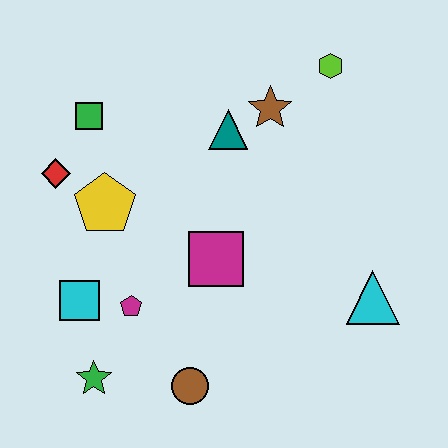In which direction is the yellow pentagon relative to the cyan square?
The yellow pentagon is above the cyan square.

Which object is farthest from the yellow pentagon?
The cyan triangle is farthest from the yellow pentagon.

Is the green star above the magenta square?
No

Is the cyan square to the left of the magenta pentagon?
Yes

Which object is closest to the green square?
The red diamond is closest to the green square.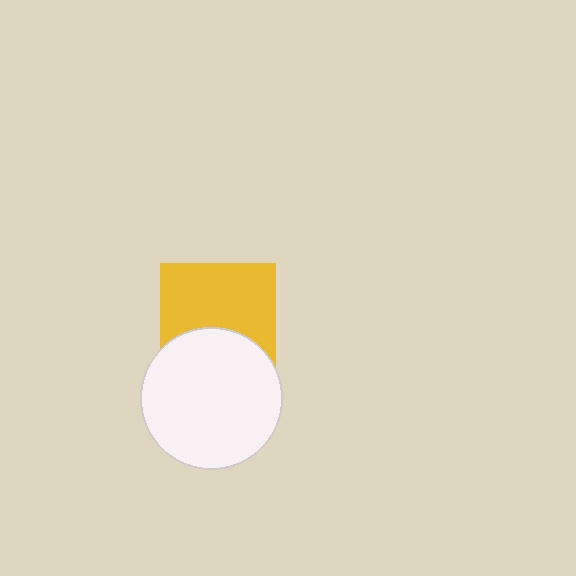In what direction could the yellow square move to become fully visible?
The yellow square could move up. That would shift it out from behind the white circle entirely.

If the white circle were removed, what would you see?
You would see the complete yellow square.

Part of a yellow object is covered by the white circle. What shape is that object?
It is a square.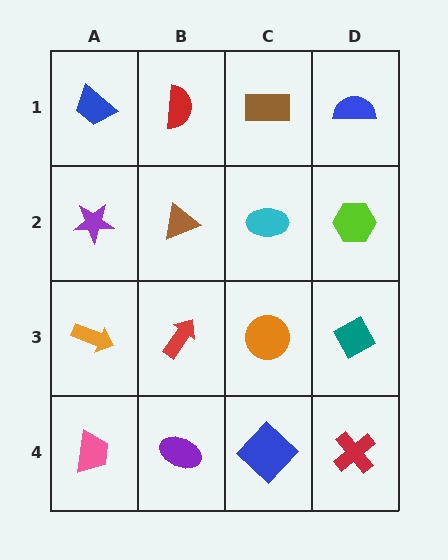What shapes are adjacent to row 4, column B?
A red arrow (row 3, column B), a pink trapezoid (row 4, column A), a blue diamond (row 4, column C).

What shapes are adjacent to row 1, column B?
A brown triangle (row 2, column B), a blue trapezoid (row 1, column A), a brown rectangle (row 1, column C).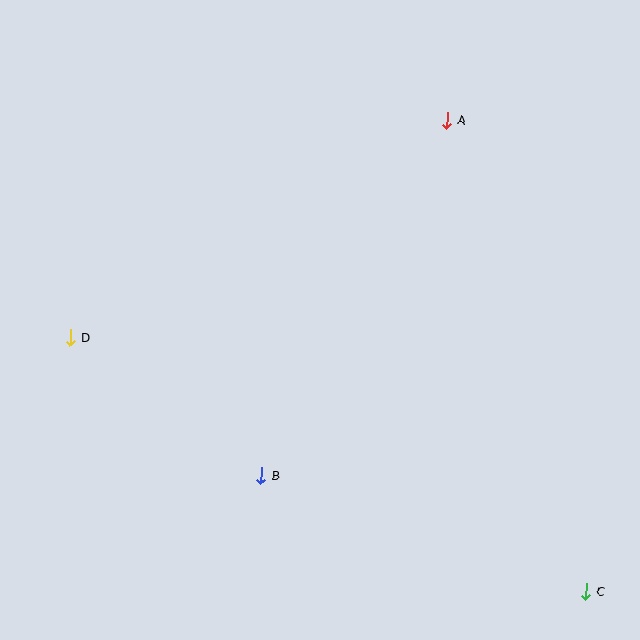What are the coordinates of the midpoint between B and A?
The midpoint between B and A is at (354, 298).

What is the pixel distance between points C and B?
The distance between C and B is 345 pixels.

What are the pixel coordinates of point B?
Point B is at (261, 476).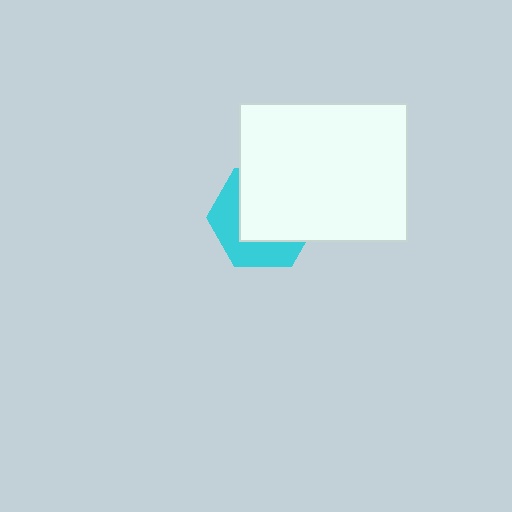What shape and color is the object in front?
The object in front is a white rectangle.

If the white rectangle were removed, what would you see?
You would see the complete cyan hexagon.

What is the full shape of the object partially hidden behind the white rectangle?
The partially hidden object is a cyan hexagon.